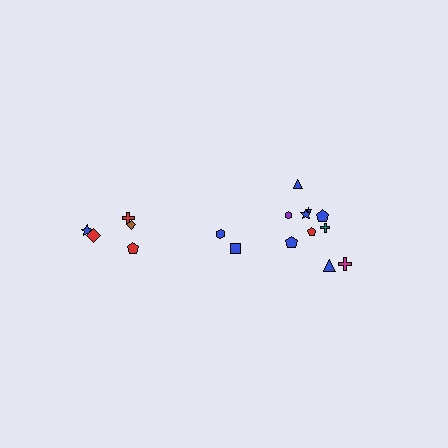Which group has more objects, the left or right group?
The right group.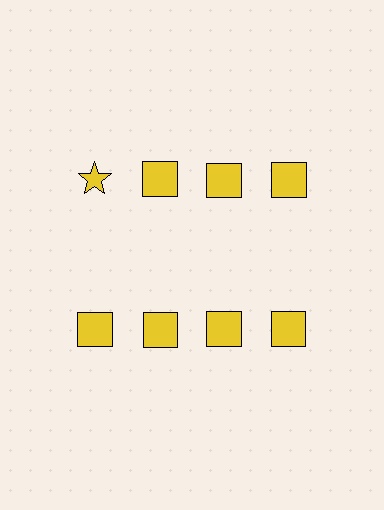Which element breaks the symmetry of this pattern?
The yellow star in the top row, leftmost column breaks the symmetry. All other shapes are yellow squares.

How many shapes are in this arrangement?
There are 8 shapes arranged in a grid pattern.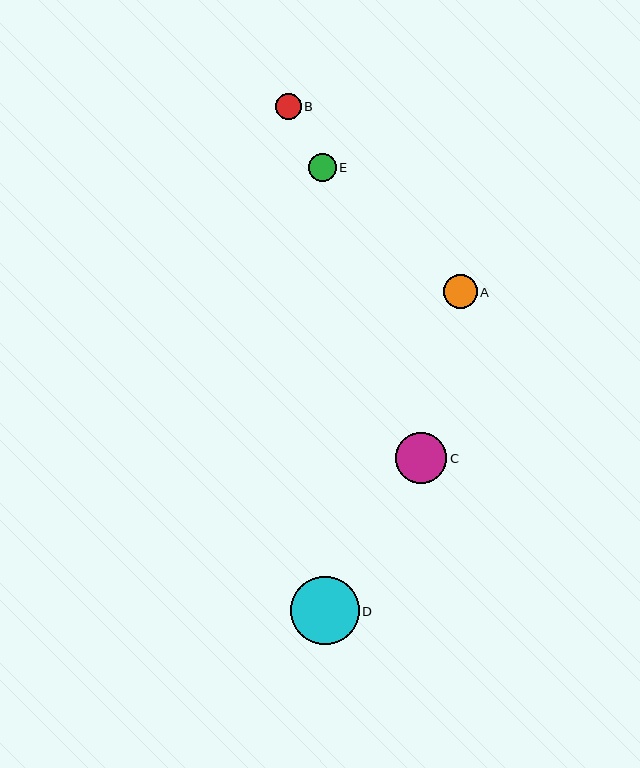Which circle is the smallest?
Circle B is the smallest with a size of approximately 26 pixels.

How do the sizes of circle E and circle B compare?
Circle E and circle B are approximately the same size.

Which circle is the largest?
Circle D is the largest with a size of approximately 68 pixels.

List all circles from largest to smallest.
From largest to smallest: D, C, A, E, B.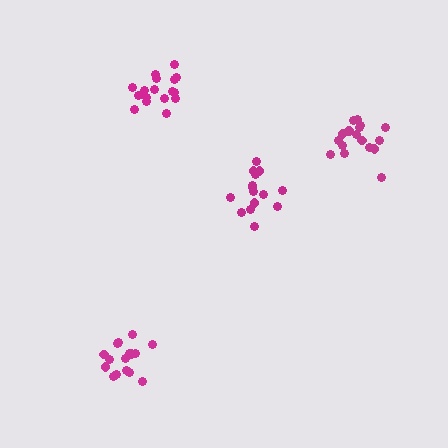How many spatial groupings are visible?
There are 4 spatial groupings.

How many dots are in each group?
Group 1: 15 dots, Group 2: 17 dots, Group 3: 16 dots, Group 4: 17 dots (65 total).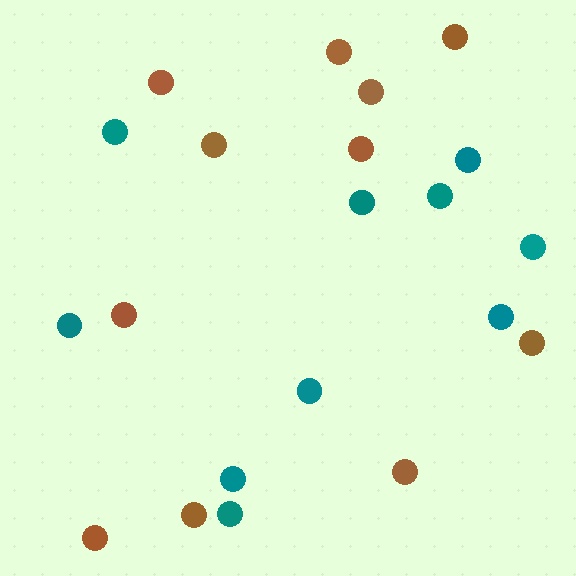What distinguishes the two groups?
There are 2 groups: one group of teal circles (10) and one group of brown circles (11).